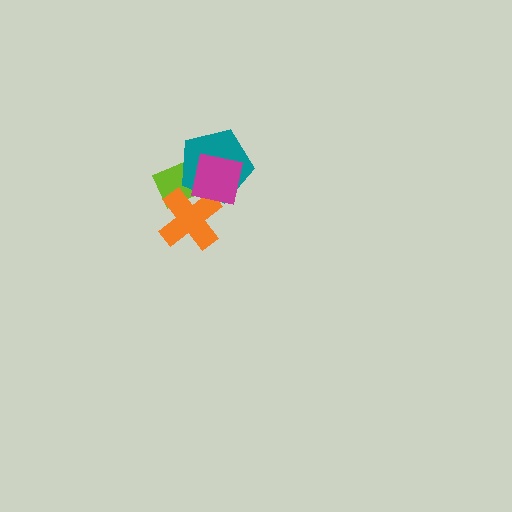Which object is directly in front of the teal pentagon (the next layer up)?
The orange cross is directly in front of the teal pentagon.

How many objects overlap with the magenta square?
3 objects overlap with the magenta square.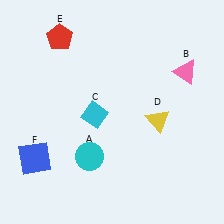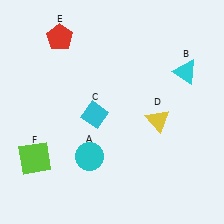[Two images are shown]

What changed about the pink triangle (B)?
In Image 1, B is pink. In Image 2, it changed to cyan.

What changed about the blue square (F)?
In Image 1, F is blue. In Image 2, it changed to lime.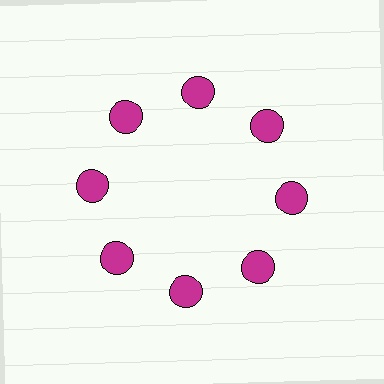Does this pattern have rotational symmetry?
Yes, this pattern has 8-fold rotational symmetry. It looks the same after rotating 45 degrees around the center.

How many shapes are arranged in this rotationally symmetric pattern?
There are 8 shapes, arranged in 8 groups of 1.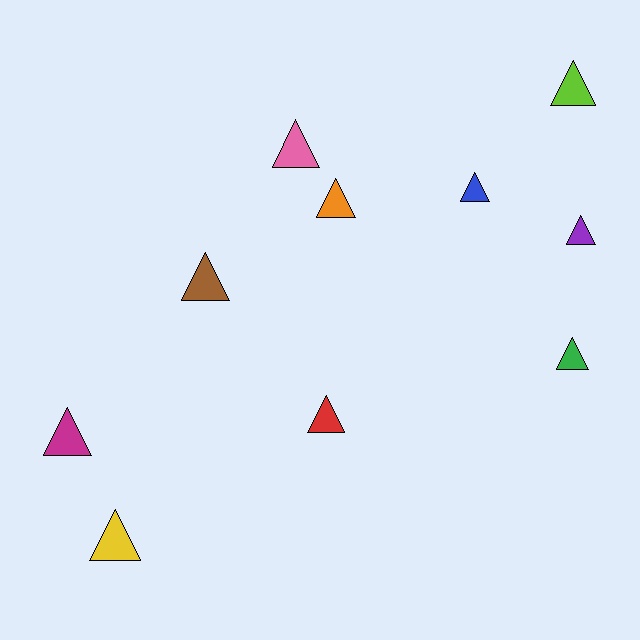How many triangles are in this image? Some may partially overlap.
There are 10 triangles.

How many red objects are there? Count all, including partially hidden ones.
There is 1 red object.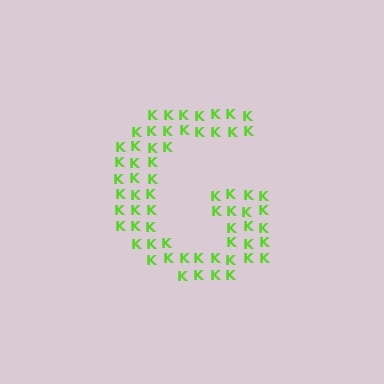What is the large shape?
The large shape is the letter G.